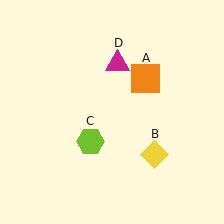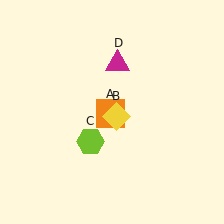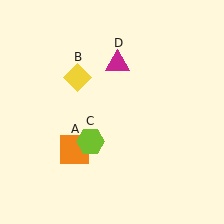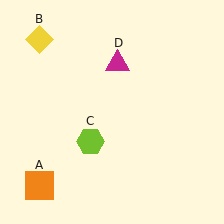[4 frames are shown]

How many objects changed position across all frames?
2 objects changed position: orange square (object A), yellow diamond (object B).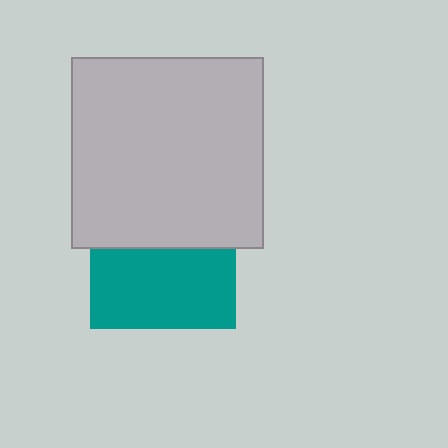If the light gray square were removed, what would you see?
You would see the complete teal square.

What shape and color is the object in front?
The object in front is a light gray square.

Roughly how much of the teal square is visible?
About half of it is visible (roughly 54%).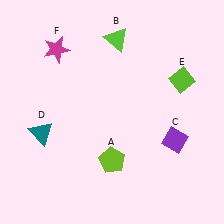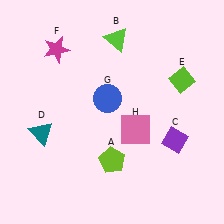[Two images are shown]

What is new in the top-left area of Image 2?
A blue circle (G) was added in the top-left area of Image 2.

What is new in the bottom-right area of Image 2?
A pink square (H) was added in the bottom-right area of Image 2.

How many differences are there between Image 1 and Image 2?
There are 2 differences between the two images.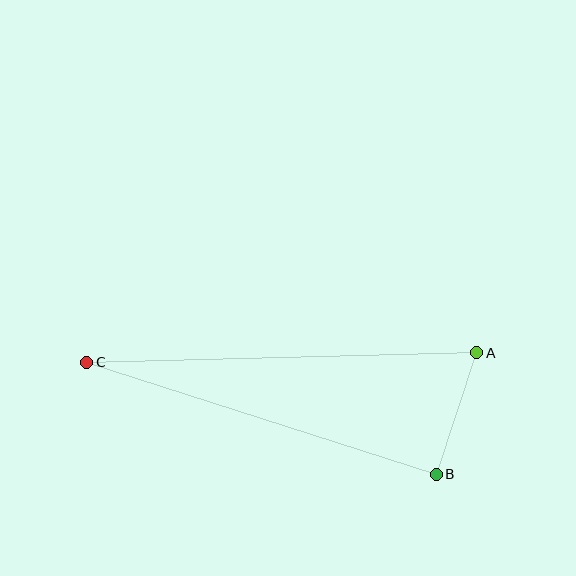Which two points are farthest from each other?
Points A and C are farthest from each other.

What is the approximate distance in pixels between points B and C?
The distance between B and C is approximately 367 pixels.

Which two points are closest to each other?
Points A and B are closest to each other.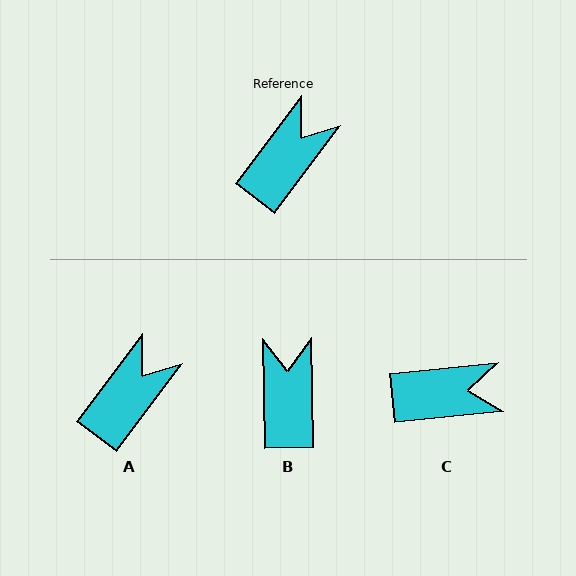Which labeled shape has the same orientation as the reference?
A.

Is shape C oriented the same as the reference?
No, it is off by about 47 degrees.